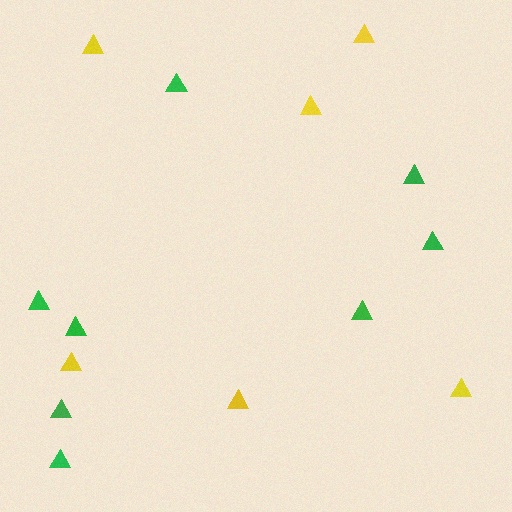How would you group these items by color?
There are 2 groups: one group of green triangles (8) and one group of yellow triangles (6).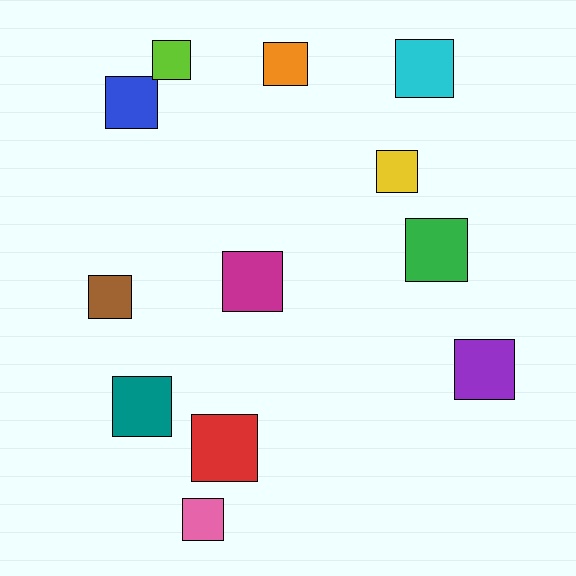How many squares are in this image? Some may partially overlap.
There are 12 squares.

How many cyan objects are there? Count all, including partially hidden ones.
There is 1 cyan object.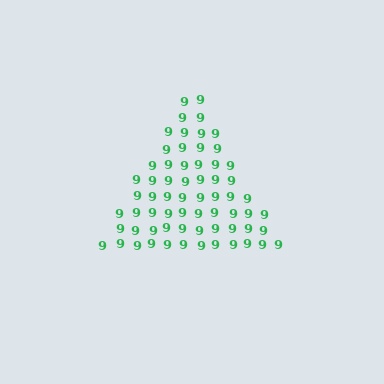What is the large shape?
The large shape is a triangle.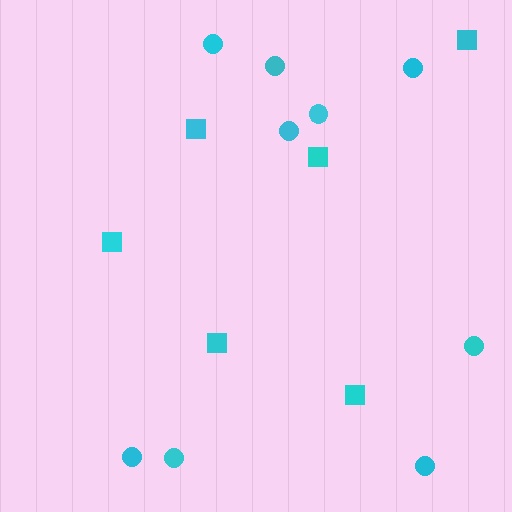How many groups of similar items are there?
There are 2 groups: one group of squares (6) and one group of circles (9).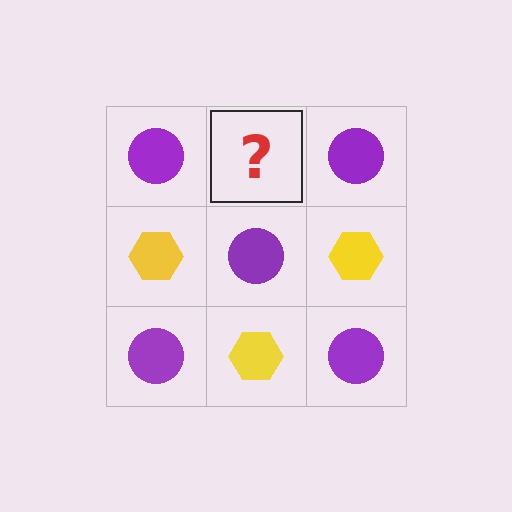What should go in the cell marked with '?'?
The missing cell should contain a yellow hexagon.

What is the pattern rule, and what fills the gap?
The rule is that it alternates purple circle and yellow hexagon in a checkerboard pattern. The gap should be filled with a yellow hexagon.